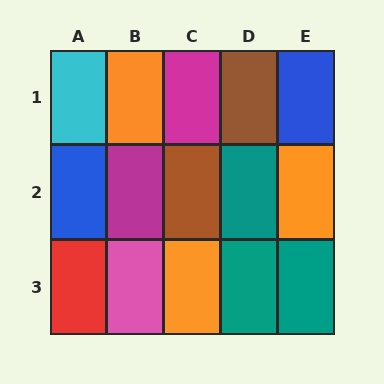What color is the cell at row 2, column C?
Brown.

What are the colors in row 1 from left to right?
Cyan, orange, magenta, brown, blue.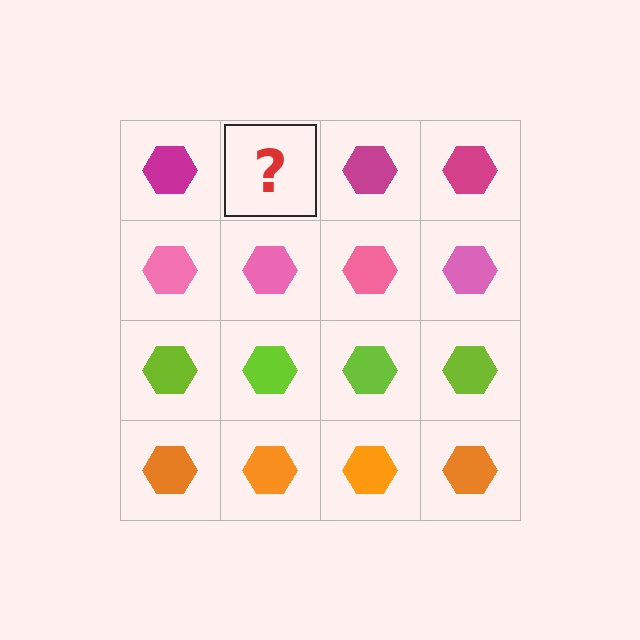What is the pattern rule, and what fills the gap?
The rule is that each row has a consistent color. The gap should be filled with a magenta hexagon.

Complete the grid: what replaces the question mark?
The question mark should be replaced with a magenta hexagon.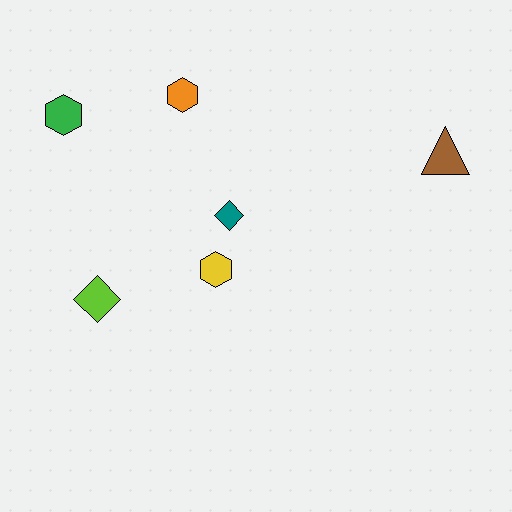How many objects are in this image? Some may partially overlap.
There are 6 objects.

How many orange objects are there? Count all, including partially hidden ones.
There is 1 orange object.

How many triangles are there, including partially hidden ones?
There is 1 triangle.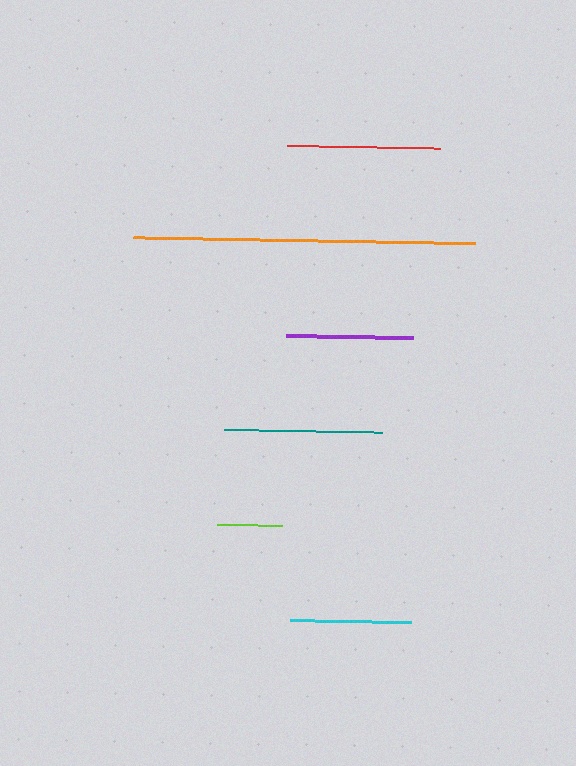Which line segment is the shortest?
The lime line is the shortest at approximately 64 pixels.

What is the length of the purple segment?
The purple segment is approximately 127 pixels long.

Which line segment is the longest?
The orange line is the longest at approximately 342 pixels.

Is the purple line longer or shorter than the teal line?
The teal line is longer than the purple line.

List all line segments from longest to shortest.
From longest to shortest: orange, teal, red, purple, cyan, lime.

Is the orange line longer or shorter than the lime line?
The orange line is longer than the lime line.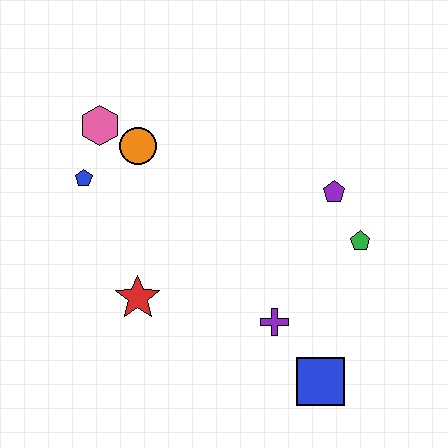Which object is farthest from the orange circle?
The blue square is farthest from the orange circle.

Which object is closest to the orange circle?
The pink hexagon is closest to the orange circle.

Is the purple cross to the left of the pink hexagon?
No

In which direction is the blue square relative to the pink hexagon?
The blue square is below the pink hexagon.